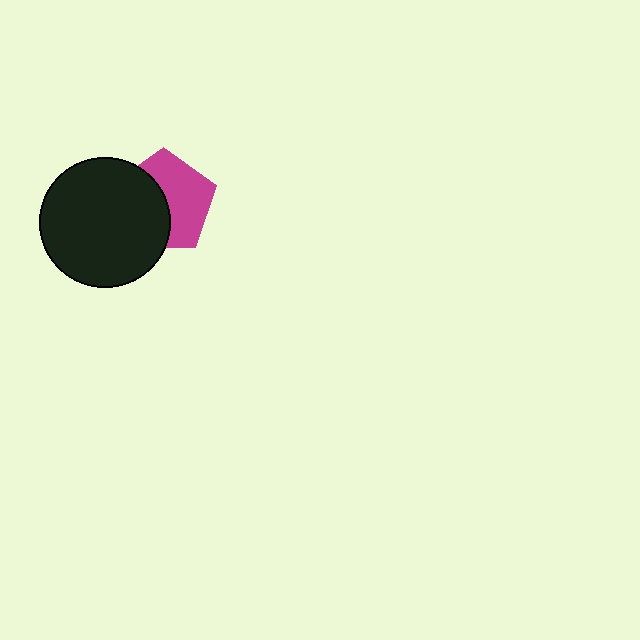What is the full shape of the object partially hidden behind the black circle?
The partially hidden object is a magenta pentagon.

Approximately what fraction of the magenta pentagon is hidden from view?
Roughly 47% of the magenta pentagon is hidden behind the black circle.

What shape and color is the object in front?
The object in front is a black circle.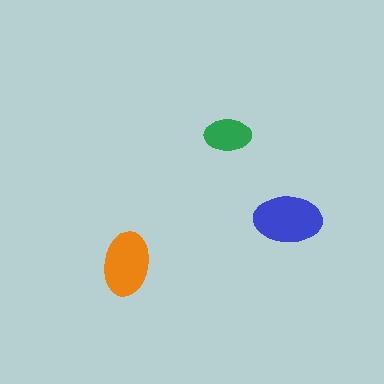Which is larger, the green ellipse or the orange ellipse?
The orange one.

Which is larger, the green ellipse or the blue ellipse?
The blue one.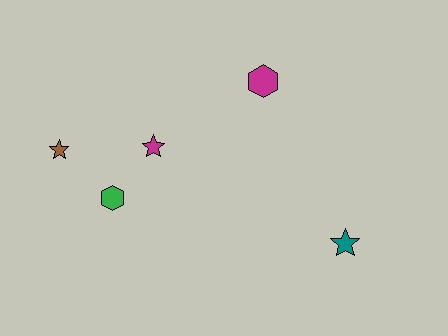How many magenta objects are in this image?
There are 2 magenta objects.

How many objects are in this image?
There are 5 objects.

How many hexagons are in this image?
There are 2 hexagons.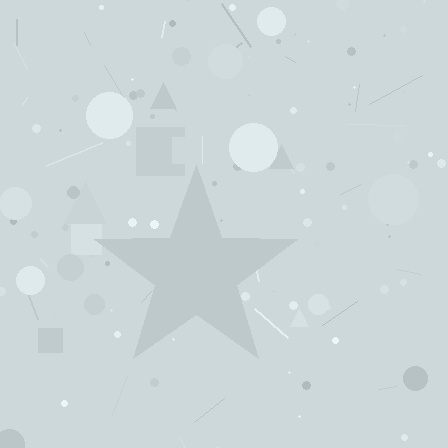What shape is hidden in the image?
A star is hidden in the image.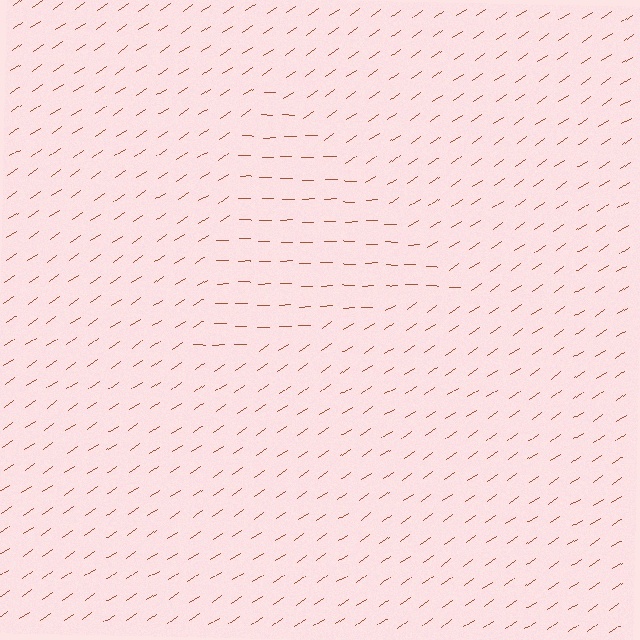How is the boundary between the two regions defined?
The boundary is defined purely by a change in line orientation (approximately 34 degrees difference). All lines are the same color and thickness.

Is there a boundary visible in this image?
Yes, there is a texture boundary formed by a change in line orientation.